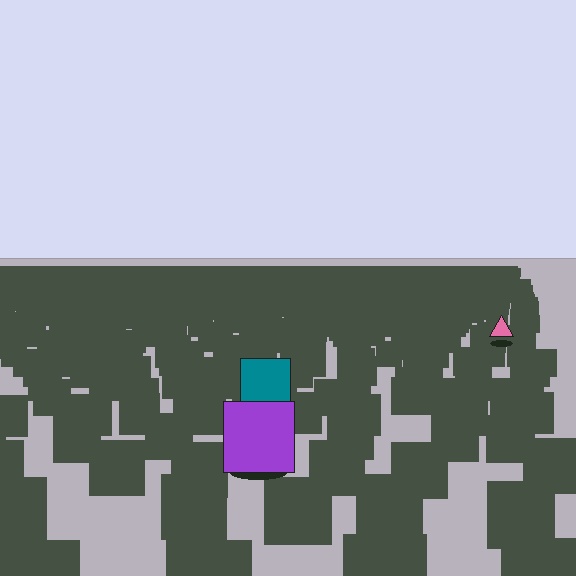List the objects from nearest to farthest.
From nearest to farthest: the purple square, the teal square, the pink triangle.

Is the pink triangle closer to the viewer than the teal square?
No. The teal square is closer — you can tell from the texture gradient: the ground texture is coarser near it.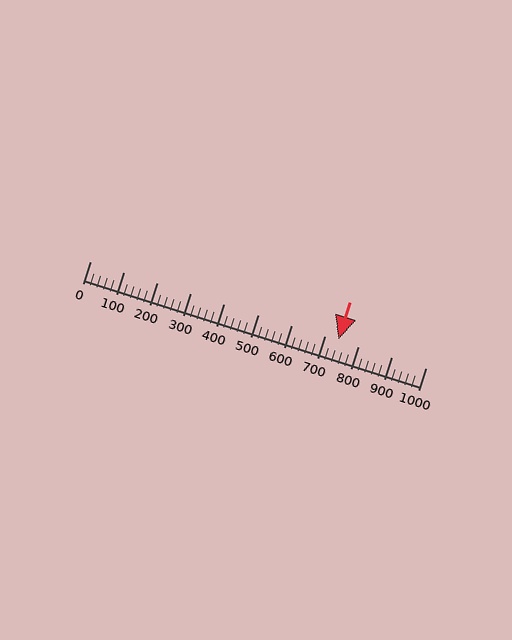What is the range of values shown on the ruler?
The ruler shows values from 0 to 1000.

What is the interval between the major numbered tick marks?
The major tick marks are spaced 100 units apart.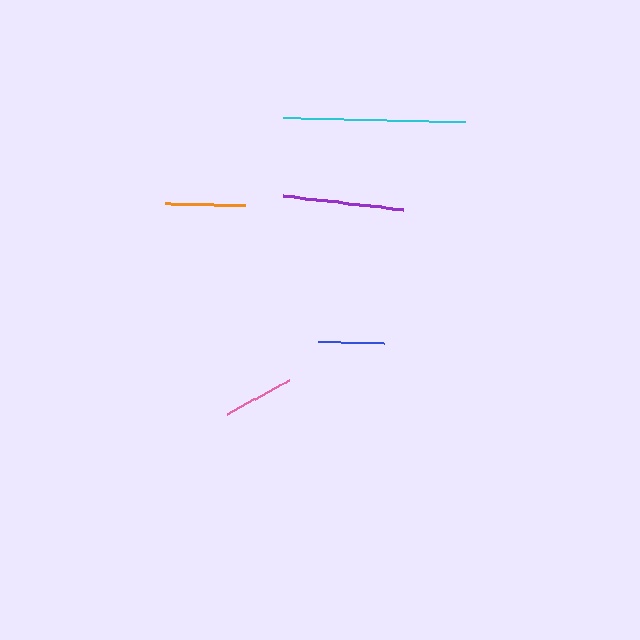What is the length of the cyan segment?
The cyan segment is approximately 182 pixels long.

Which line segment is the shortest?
The blue line is the shortest at approximately 65 pixels.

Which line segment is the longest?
The cyan line is the longest at approximately 182 pixels.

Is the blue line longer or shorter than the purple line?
The purple line is longer than the blue line.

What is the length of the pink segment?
The pink segment is approximately 70 pixels long.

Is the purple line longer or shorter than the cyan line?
The cyan line is longer than the purple line.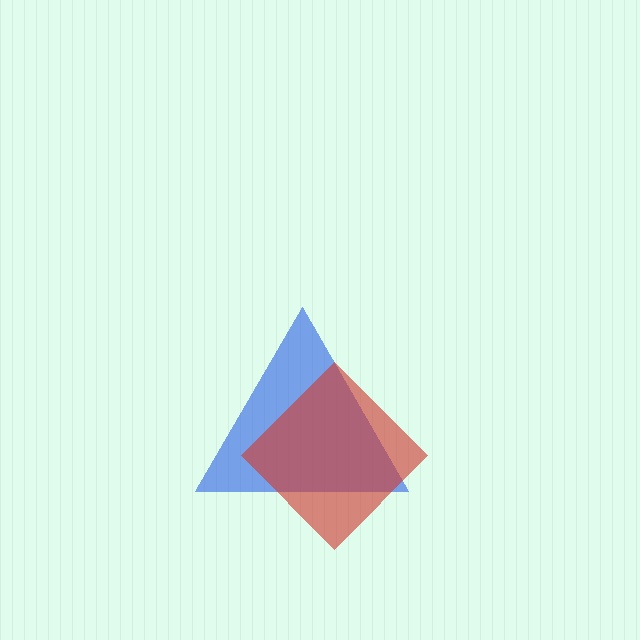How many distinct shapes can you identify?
There are 2 distinct shapes: a blue triangle, a red diamond.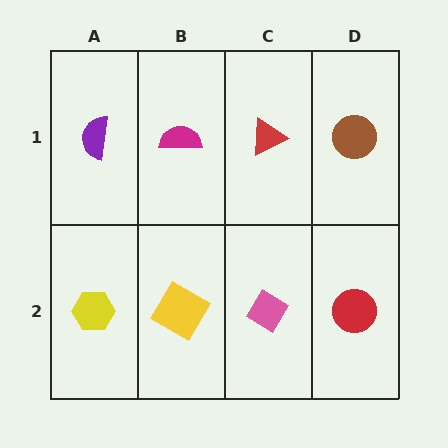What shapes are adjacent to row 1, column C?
A pink diamond (row 2, column C), a magenta semicircle (row 1, column B), a brown circle (row 1, column D).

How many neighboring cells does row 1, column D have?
2.